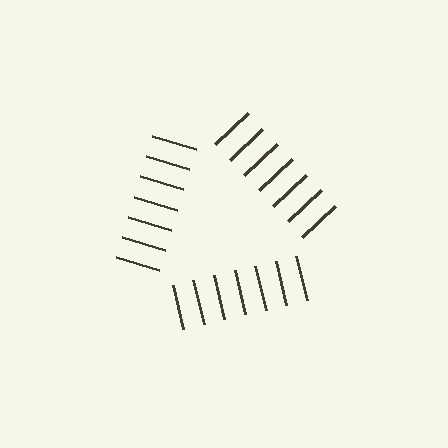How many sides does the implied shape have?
3 sides — the line-ends trace a triangle.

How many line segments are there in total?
21 — 7 along each of the 3 edges.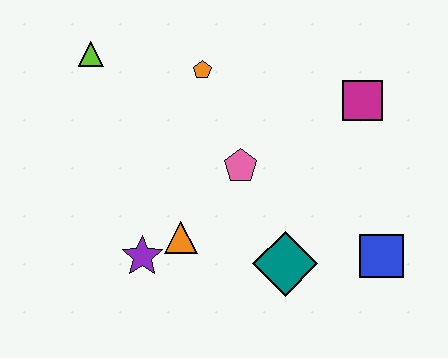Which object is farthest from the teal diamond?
The lime triangle is farthest from the teal diamond.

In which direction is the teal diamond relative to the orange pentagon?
The teal diamond is below the orange pentagon.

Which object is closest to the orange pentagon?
The pink pentagon is closest to the orange pentagon.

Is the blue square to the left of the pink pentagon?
No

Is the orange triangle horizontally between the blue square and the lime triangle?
Yes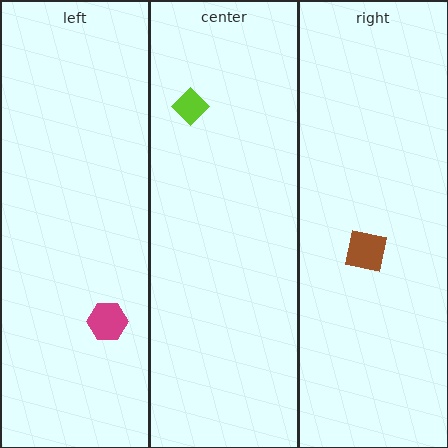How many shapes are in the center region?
1.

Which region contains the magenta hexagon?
The left region.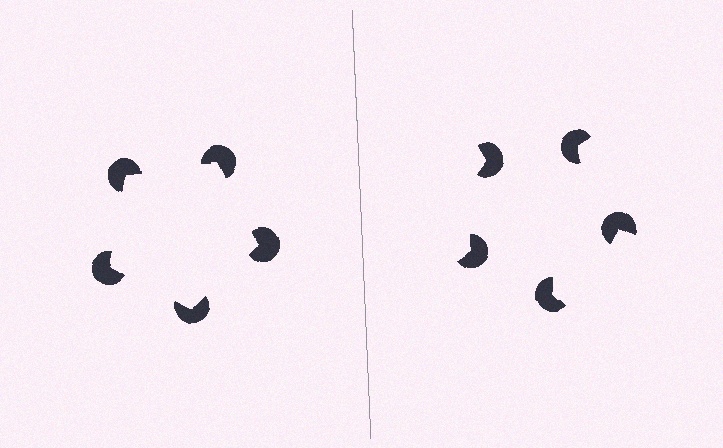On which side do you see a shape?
An illusory pentagon appears on the left side. On the right side the wedge cuts are rotated, so no coherent shape forms.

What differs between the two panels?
The pac-man discs are positioned identically on both sides; only the wedge orientations differ. On the left they align to a pentagon; on the right they are misaligned.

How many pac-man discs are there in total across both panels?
10 — 5 on each side.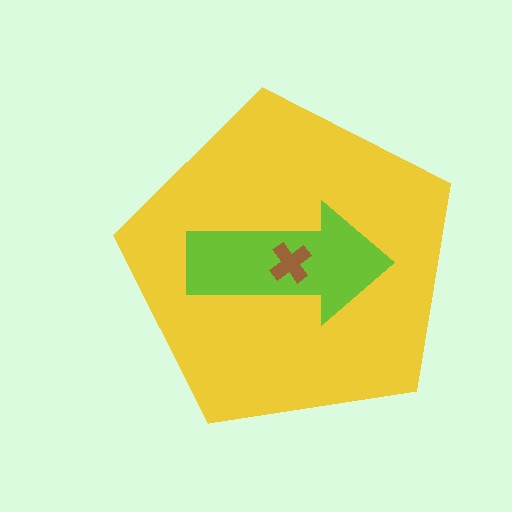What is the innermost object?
The brown cross.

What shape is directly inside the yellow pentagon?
The lime arrow.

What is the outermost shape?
The yellow pentagon.